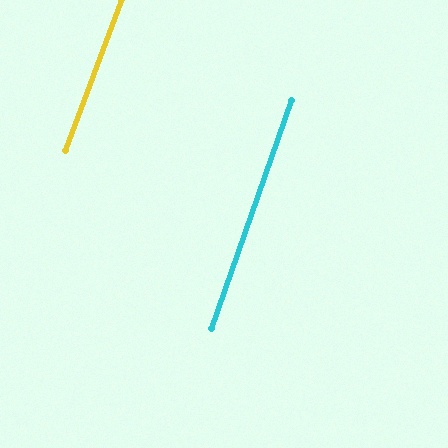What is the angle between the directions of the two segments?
Approximately 1 degree.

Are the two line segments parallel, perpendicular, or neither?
Parallel — their directions differ by only 0.9°.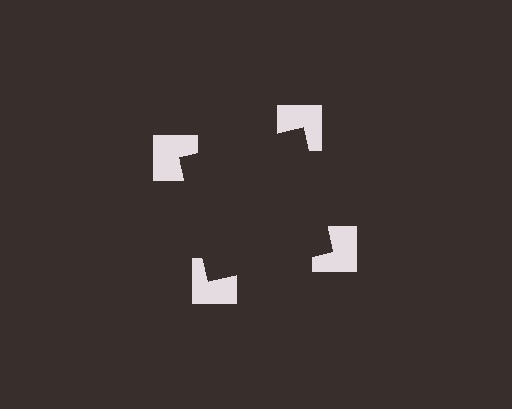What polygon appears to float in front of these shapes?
An illusory square — its edges are inferred from the aligned wedge cuts in the notched squares, not physically drawn.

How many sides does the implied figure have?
4 sides.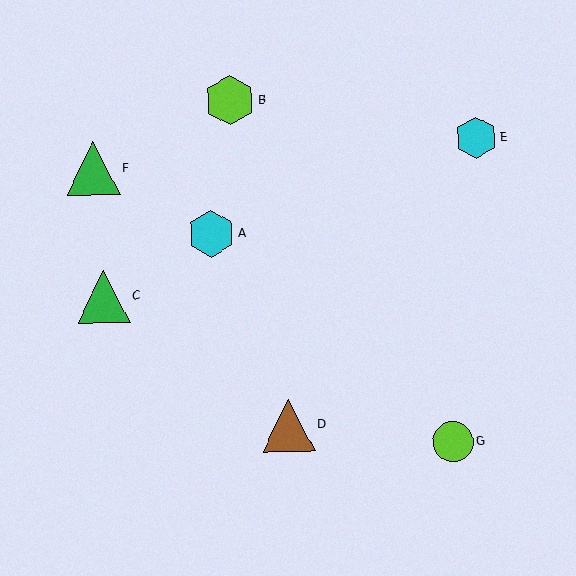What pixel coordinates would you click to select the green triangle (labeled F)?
Click at (93, 169) to select the green triangle F.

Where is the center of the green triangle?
The center of the green triangle is at (93, 169).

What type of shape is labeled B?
Shape B is a lime hexagon.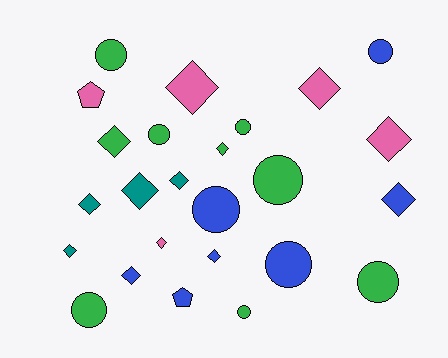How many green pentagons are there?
There are no green pentagons.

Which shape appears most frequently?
Diamond, with 13 objects.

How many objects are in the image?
There are 25 objects.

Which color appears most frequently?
Green, with 9 objects.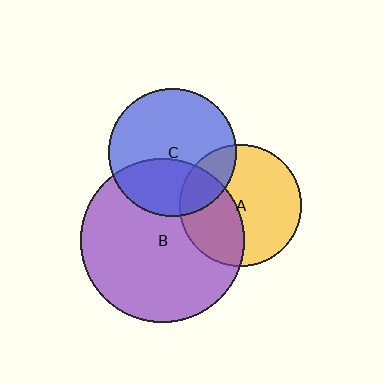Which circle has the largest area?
Circle B (purple).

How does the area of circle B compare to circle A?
Approximately 1.8 times.